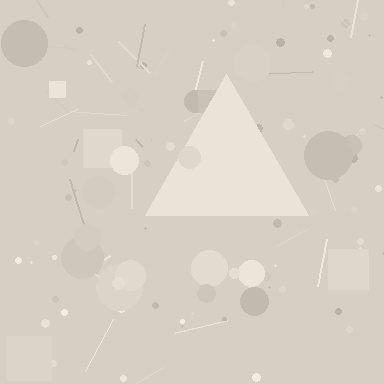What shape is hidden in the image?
A triangle is hidden in the image.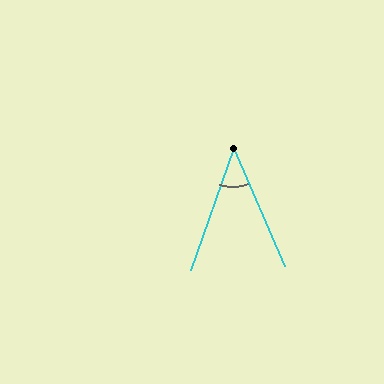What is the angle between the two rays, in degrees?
Approximately 42 degrees.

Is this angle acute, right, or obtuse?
It is acute.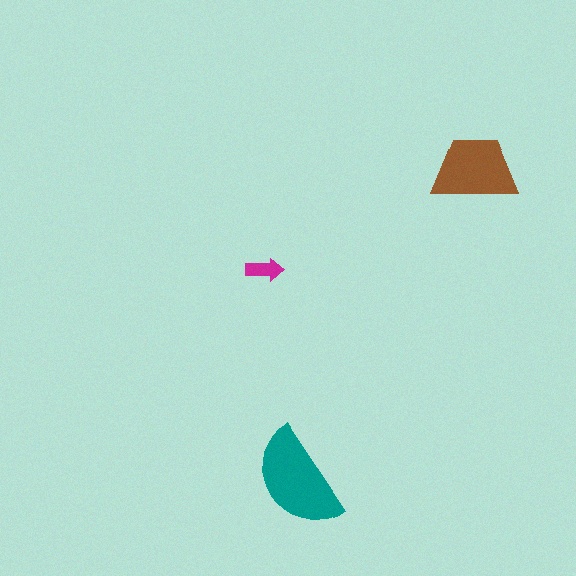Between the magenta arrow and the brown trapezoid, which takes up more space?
The brown trapezoid.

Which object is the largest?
The teal semicircle.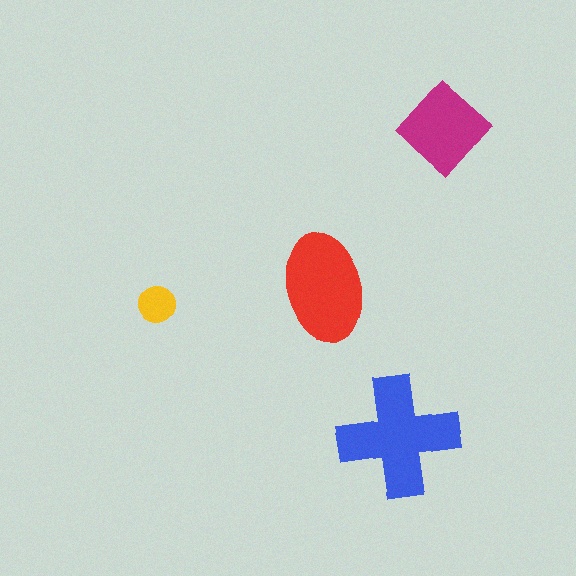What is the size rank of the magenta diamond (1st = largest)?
3rd.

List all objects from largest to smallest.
The blue cross, the red ellipse, the magenta diamond, the yellow circle.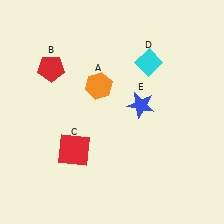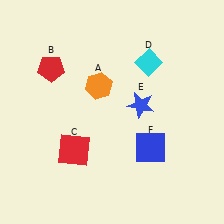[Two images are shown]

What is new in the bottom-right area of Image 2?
A blue square (F) was added in the bottom-right area of Image 2.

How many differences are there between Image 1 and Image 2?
There is 1 difference between the two images.